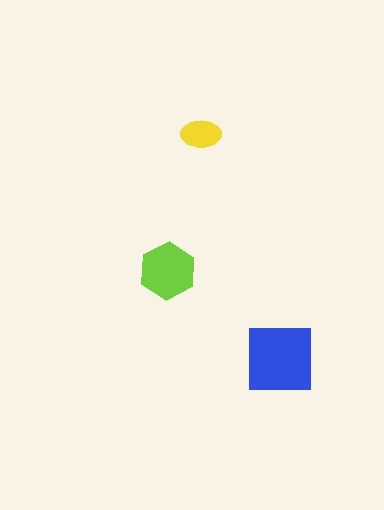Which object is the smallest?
The yellow ellipse.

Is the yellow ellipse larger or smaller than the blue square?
Smaller.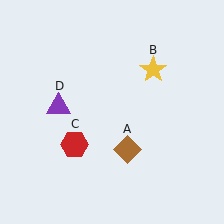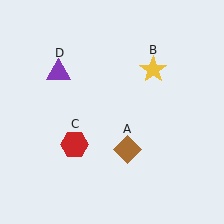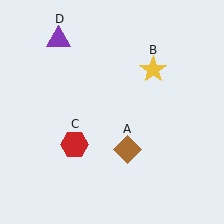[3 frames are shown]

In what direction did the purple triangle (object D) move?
The purple triangle (object D) moved up.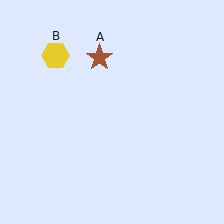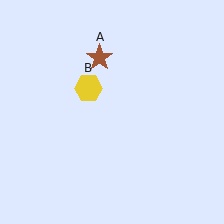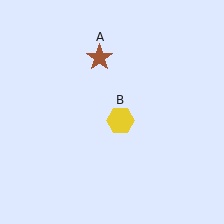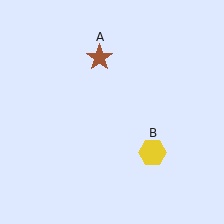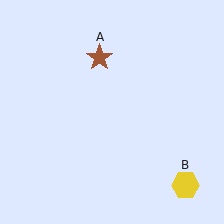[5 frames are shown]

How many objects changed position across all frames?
1 object changed position: yellow hexagon (object B).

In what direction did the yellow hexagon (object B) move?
The yellow hexagon (object B) moved down and to the right.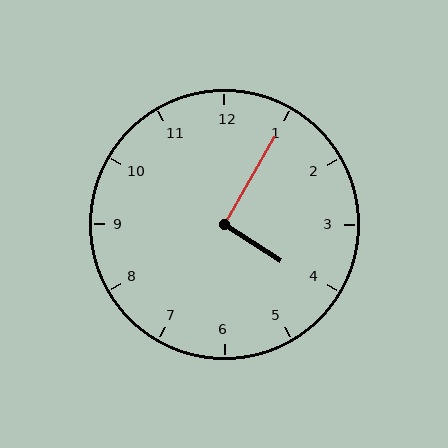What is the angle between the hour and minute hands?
Approximately 92 degrees.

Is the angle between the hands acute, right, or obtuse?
It is right.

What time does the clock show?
4:05.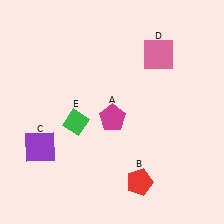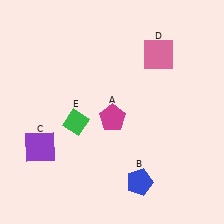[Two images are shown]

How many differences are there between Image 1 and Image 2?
There is 1 difference between the two images.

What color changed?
The pentagon (B) changed from red in Image 1 to blue in Image 2.